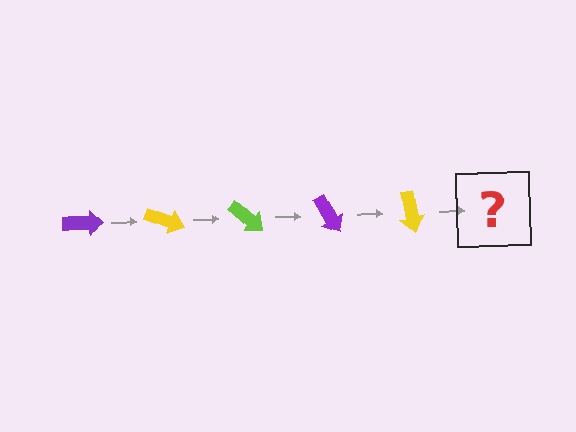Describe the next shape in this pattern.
It should be a lime arrow, rotated 100 degrees from the start.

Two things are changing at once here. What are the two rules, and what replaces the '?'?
The two rules are that it rotates 20 degrees each step and the color cycles through purple, yellow, and lime. The '?' should be a lime arrow, rotated 100 degrees from the start.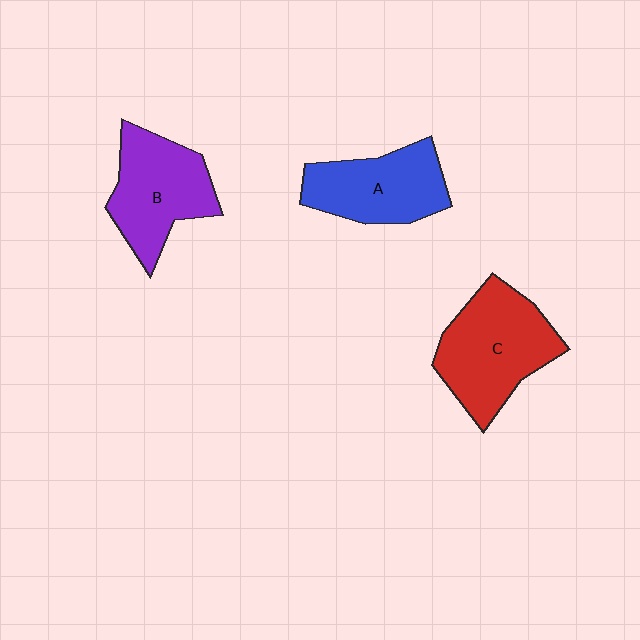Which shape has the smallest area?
Shape A (blue).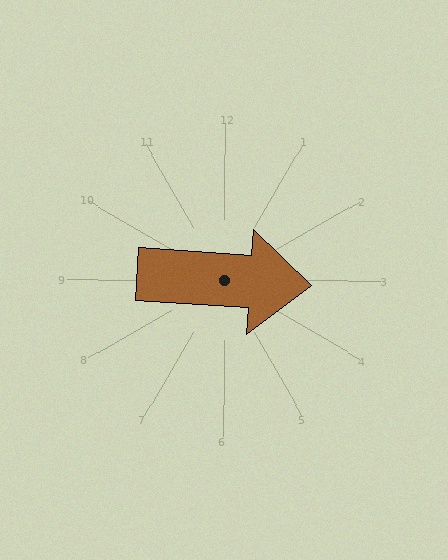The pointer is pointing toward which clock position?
Roughly 3 o'clock.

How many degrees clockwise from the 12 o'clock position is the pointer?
Approximately 94 degrees.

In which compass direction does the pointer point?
East.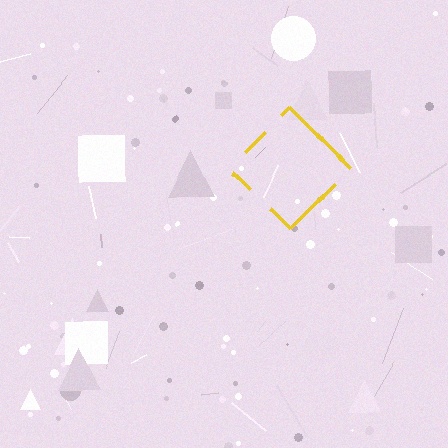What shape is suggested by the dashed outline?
The dashed outline suggests a diamond.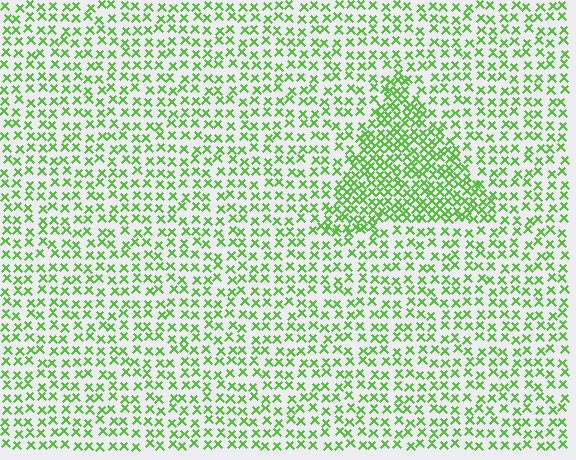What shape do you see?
I see a triangle.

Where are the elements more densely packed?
The elements are more densely packed inside the triangle boundary.